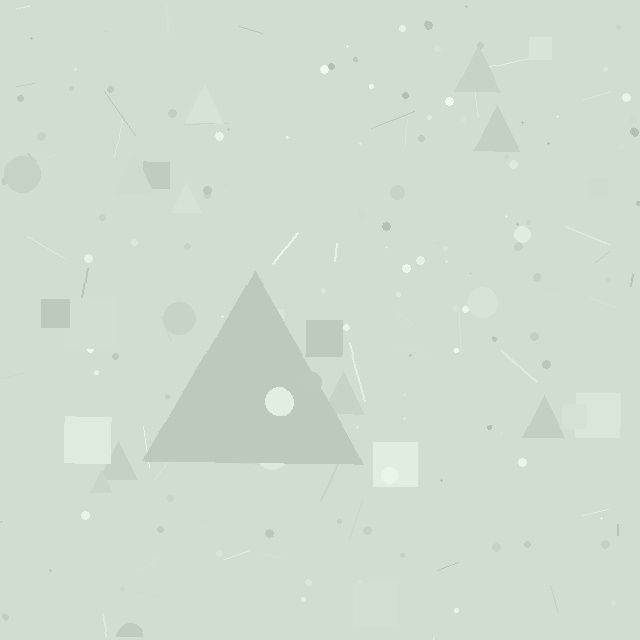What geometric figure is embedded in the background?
A triangle is embedded in the background.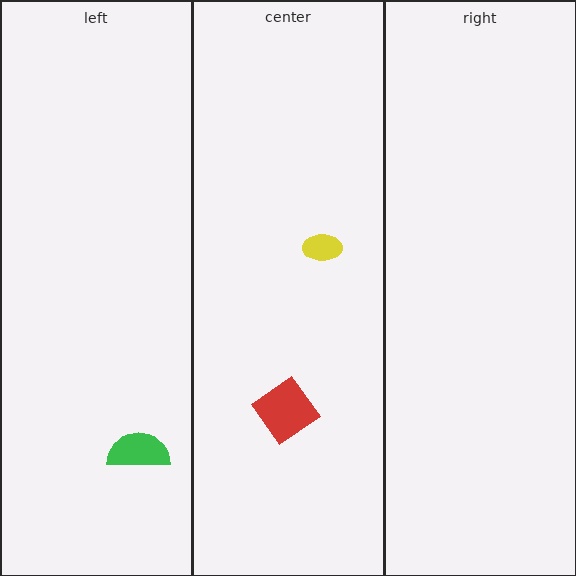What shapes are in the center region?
The yellow ellipse, the red diamond.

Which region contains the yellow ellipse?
The center region.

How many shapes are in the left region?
1.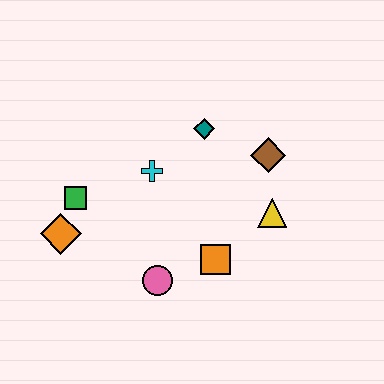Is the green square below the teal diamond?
Yes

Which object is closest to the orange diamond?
The green square is closest to the orange diamond.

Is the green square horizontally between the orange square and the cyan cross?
No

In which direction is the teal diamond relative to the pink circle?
The teal diamond is above the pink circle.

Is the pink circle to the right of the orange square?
No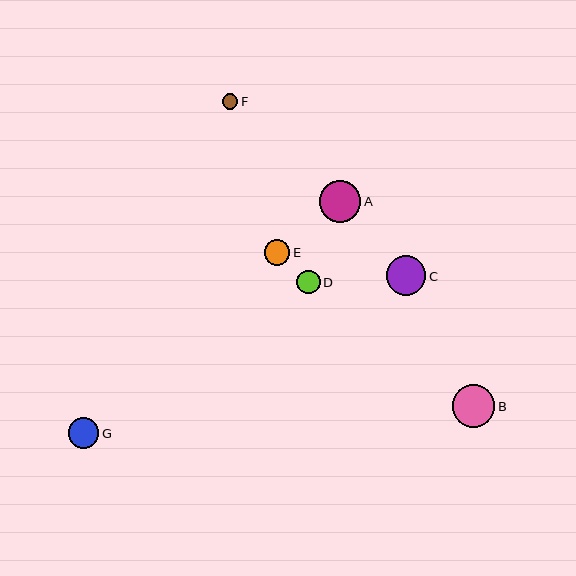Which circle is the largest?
Circle B is the largest with a size of approximately 43 pixels.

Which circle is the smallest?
Circle F is the smallest with a size of approximately 16 pixels.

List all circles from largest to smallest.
From largest to smallest: B, A, C, G, E, D, F.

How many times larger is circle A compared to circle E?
Circle A is approximately 1.6 times the size of circle E.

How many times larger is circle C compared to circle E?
Circle C is approximately 1.6 times the size of circle E.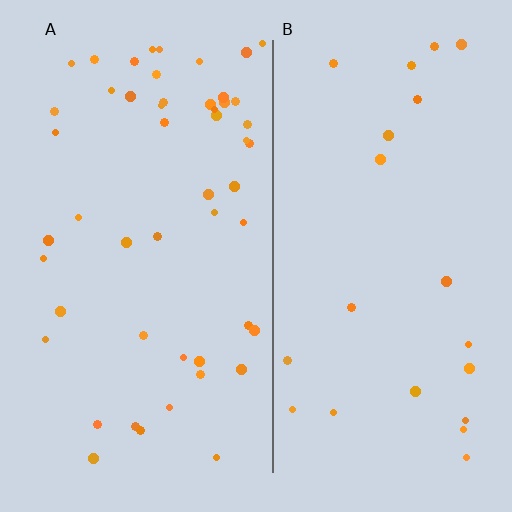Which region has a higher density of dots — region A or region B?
A (the left).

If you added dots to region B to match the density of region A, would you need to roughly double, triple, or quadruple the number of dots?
Approximately double.